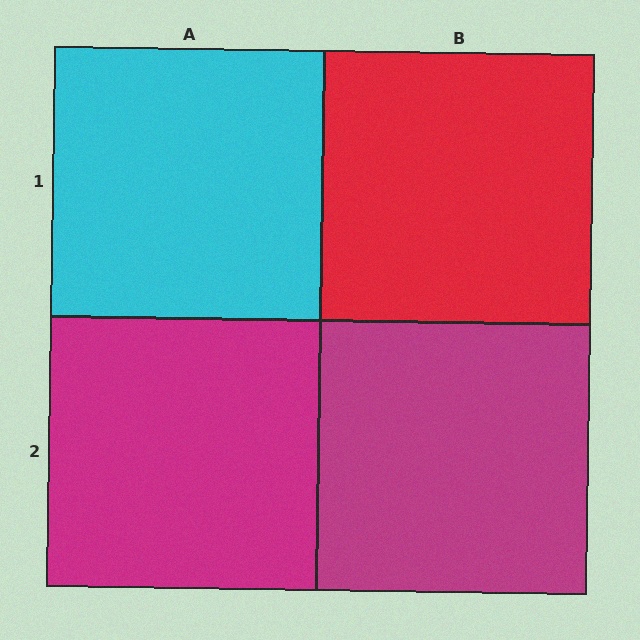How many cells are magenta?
2 cells are magenta.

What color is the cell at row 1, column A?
Cyan.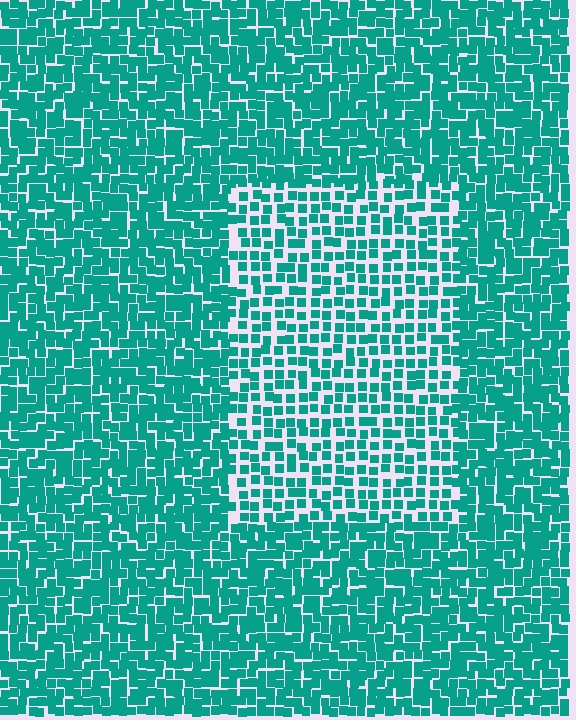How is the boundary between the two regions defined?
The boundary is defined by a change in element density (approximately 1.7x ratio). All elements are the same color, size, and shape.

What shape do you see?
I see a rectangle.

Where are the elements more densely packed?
The elements are more densely packed outside the rectangle boundary.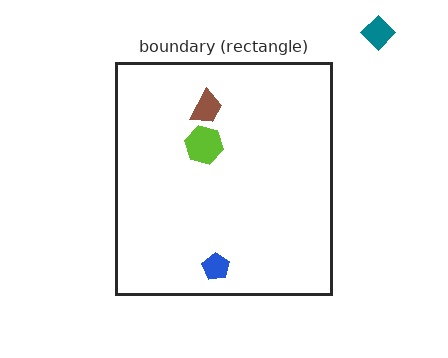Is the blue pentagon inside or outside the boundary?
Inside.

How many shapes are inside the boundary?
3 inside, 1 outside.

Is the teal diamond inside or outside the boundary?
Outside.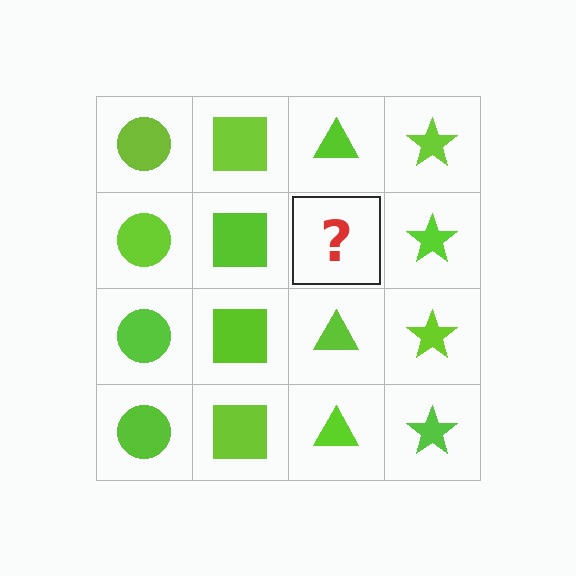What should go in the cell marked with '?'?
The missing cell should contain a lime triangle.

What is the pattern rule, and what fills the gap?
The rule is that each column has a consistent shape. The gap should be filled with a lime triangle.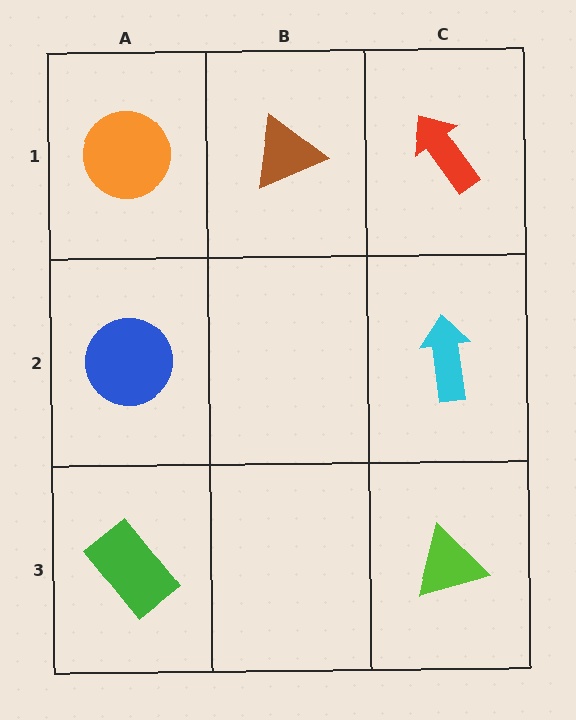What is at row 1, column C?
A red arrow.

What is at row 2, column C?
A cyan arrow.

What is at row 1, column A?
An orange circle.